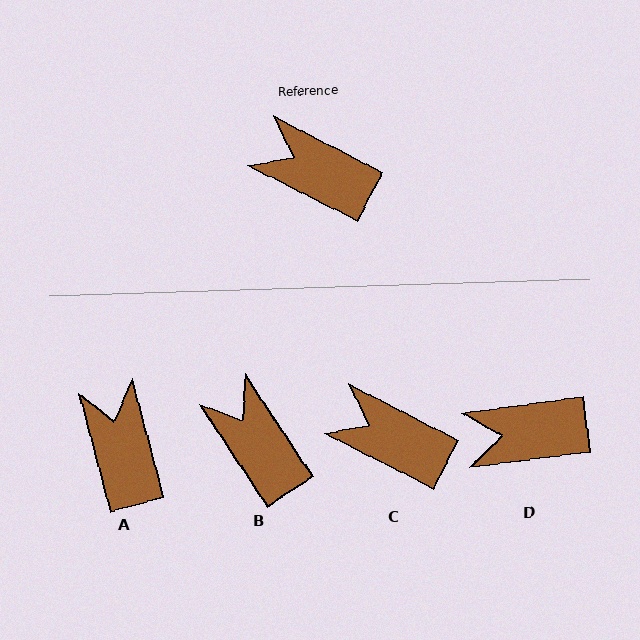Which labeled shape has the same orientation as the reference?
C.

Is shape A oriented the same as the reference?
No, it is off by about 48 degrees.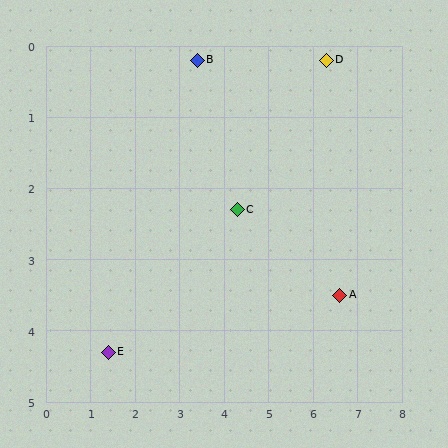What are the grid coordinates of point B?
Point B is at approximately (3.4, 0.2).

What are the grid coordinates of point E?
Point E is at approximately (1.4, 4.3).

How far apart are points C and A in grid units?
Points C and A are about 2.6 grid units apart.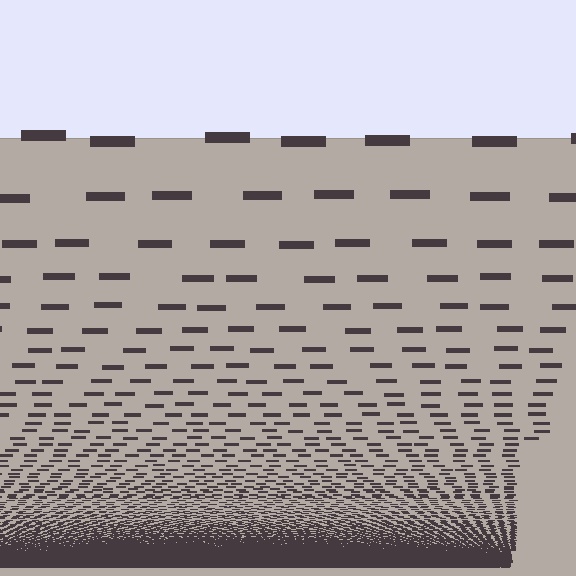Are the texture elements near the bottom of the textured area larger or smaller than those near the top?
Smaller. The gradient is inverted — elements near the bottom are smaller and denser.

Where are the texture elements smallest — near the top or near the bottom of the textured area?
Near the bottom.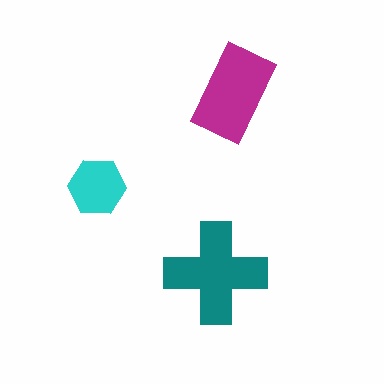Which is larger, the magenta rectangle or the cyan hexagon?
The magenta rectangle.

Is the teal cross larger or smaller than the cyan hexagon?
Larger.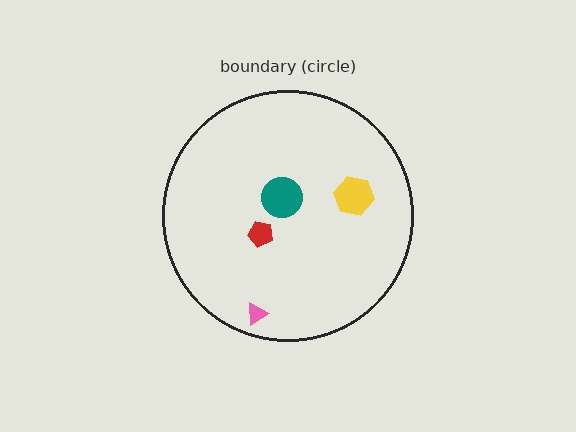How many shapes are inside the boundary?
4 inside, 0 outside.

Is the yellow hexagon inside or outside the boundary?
Inside.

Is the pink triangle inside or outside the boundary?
Inside.